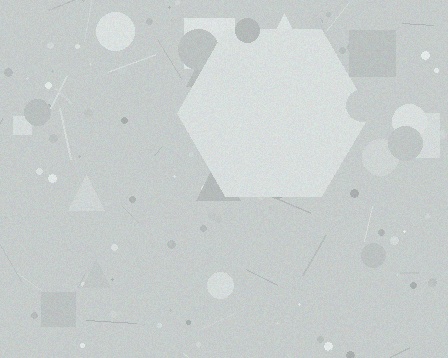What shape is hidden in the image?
A hexagon is hidden in the image.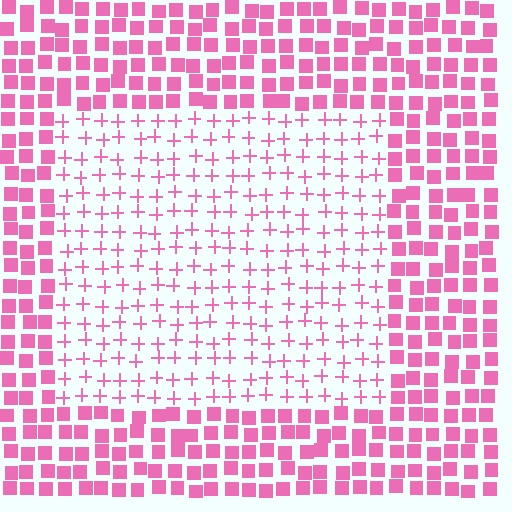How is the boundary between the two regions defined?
The boundary is defined by a change in element shape: plus signs inside vs. squares outside. All elements share the same color and spacing.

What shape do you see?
I see a rectangle.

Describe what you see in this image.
The image is filled with small pink elements arranged in a uniform grid. A rectangle-shaped region contains plus signs, while the surrounding area contains squares. The boundary is defined purely by the change in element shape.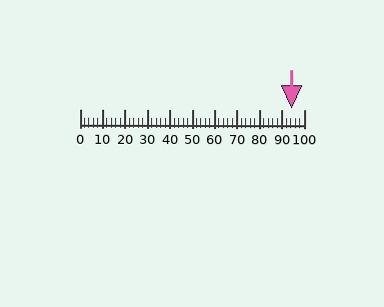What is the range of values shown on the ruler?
The ruler shows values from 0 to 100.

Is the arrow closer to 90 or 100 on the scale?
The arrow is closer to 90.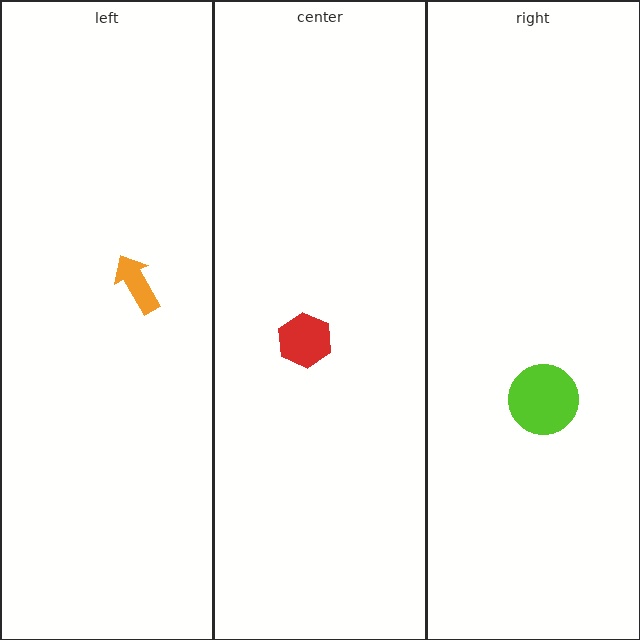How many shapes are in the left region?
1.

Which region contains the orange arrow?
The left region.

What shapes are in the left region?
The orange arrow.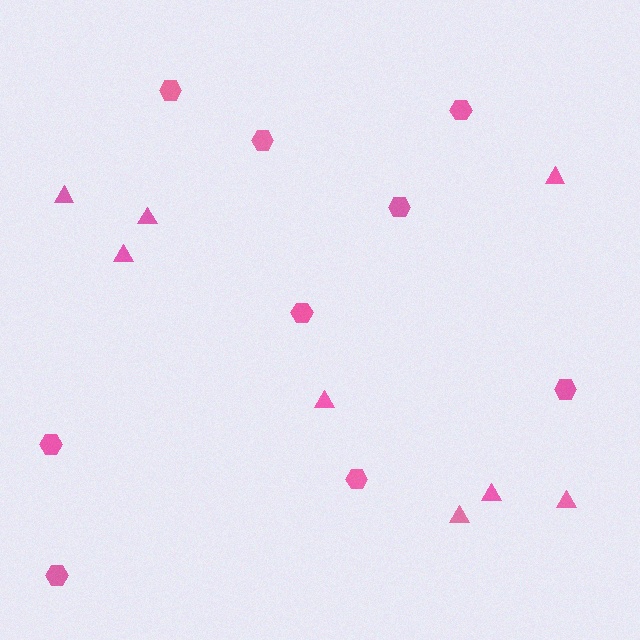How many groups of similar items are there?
There are 2 groups: one group of triangles (8) and one group of hexagons (9).